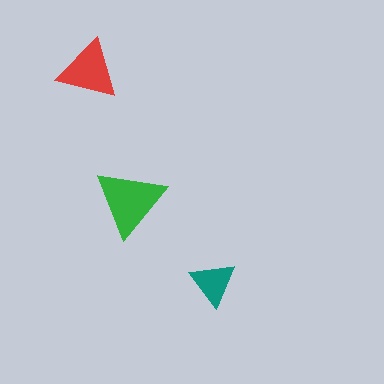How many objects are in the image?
There are 3 objects in the image.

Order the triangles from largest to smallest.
the green one, the red one, the teal one.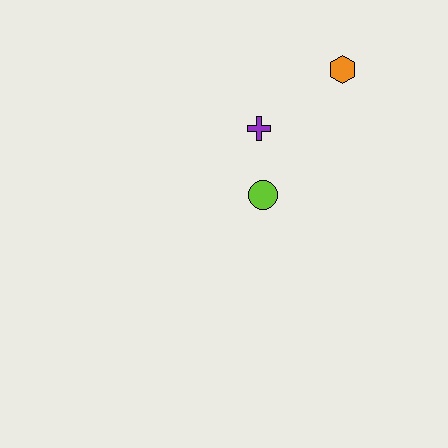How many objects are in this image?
There are 3 objects.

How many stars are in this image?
There are no stars.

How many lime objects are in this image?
There is 1 lime object.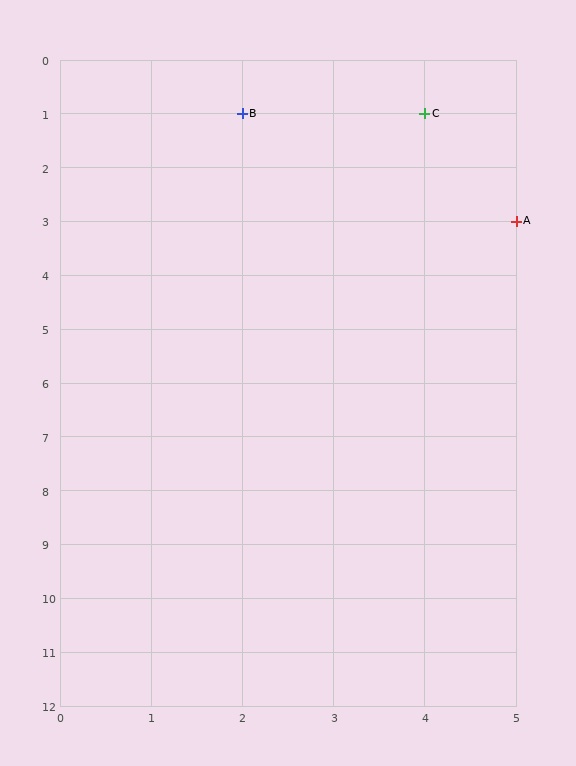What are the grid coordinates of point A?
Point A is at grid coordinates (5, 3).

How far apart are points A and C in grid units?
Points A and C are 1 column and 2 rows apart (about 2.2 grid units diagonally).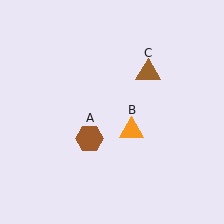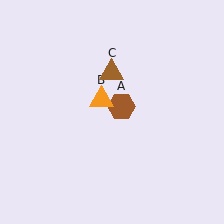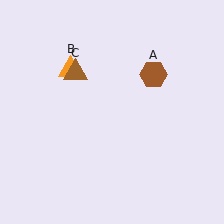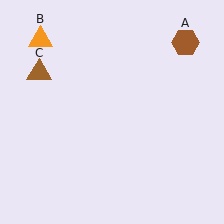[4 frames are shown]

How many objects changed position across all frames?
3 objects changed position: brown hexagon (object A), orange triangle (object B), brown triangle (object C).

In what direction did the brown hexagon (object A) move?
The brown hexagon (object A) moved up and to the right.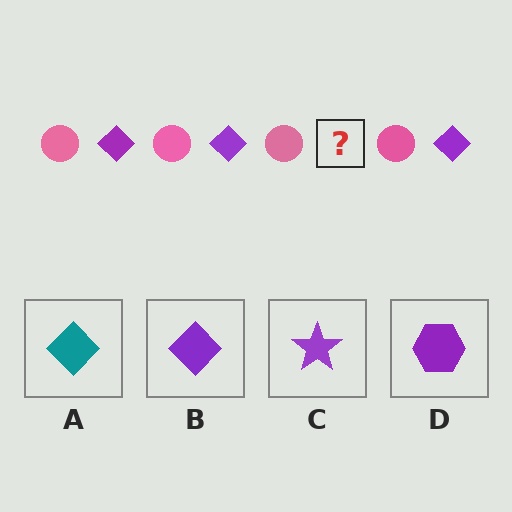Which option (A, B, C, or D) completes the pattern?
B.